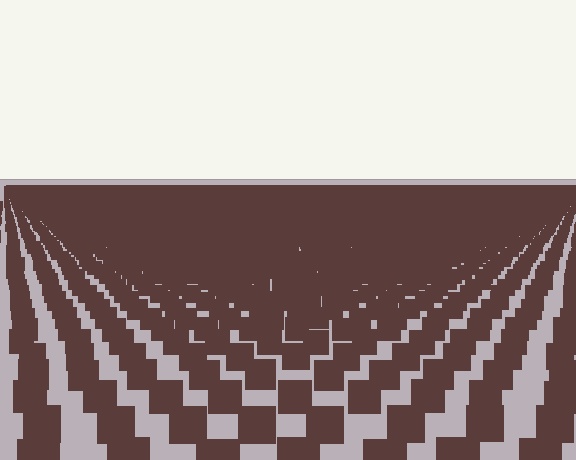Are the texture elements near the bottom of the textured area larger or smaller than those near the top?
Larger. Near the bottom, elements are closer to the viewer and appear at a bigger on-screen size.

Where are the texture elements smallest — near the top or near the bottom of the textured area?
Near the top.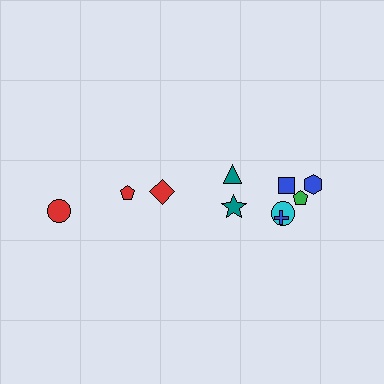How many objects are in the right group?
There are 7 objects.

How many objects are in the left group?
There are 3 objects.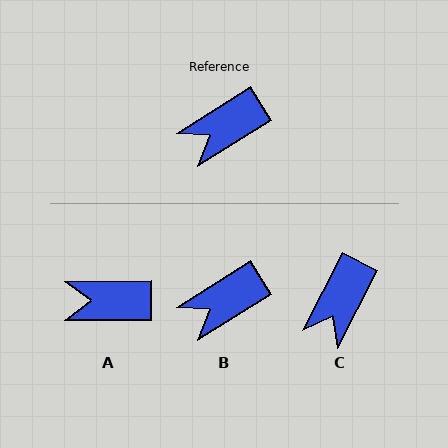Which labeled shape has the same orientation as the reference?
B.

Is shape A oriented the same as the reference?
No, it is off by about 32 degrees.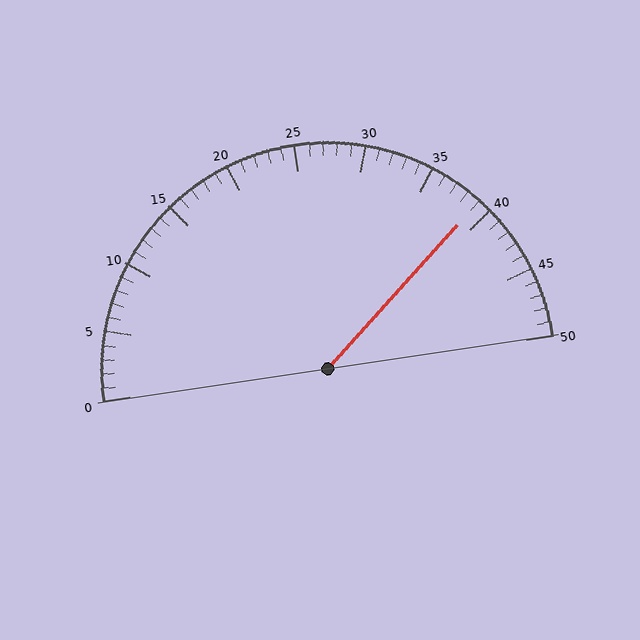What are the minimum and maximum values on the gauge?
The gauge ranges from 0 to 50.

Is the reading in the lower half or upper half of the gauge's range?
The reading is in the upper half of the range (0 to 50).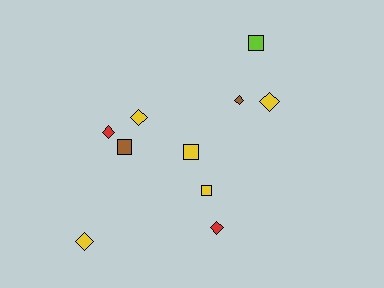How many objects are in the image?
There are 10 objects.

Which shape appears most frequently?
Diamond, with 6 objects.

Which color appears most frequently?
Yellow, with 5 objects.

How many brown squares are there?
There is 1 brown square.